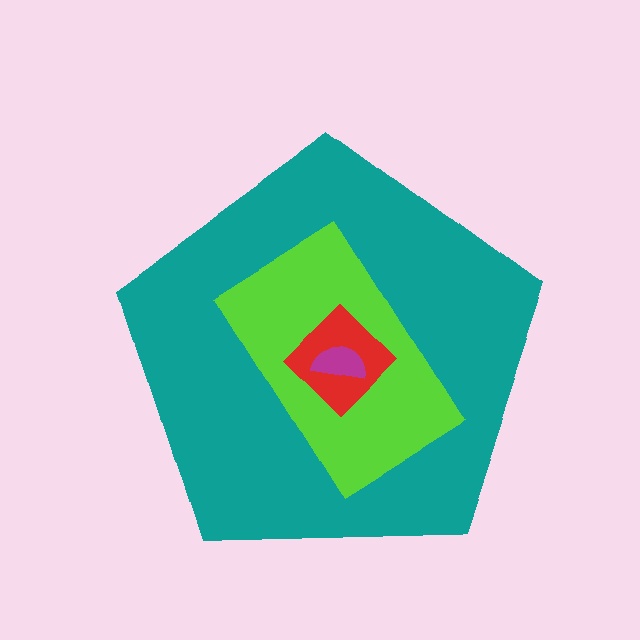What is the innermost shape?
The magenta semicircle.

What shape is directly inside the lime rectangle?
The red diamond.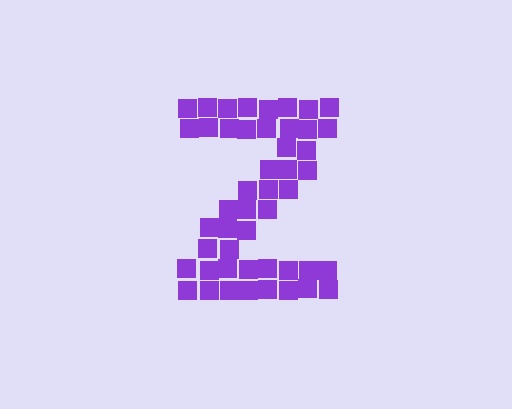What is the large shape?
The large shape is the letter Z.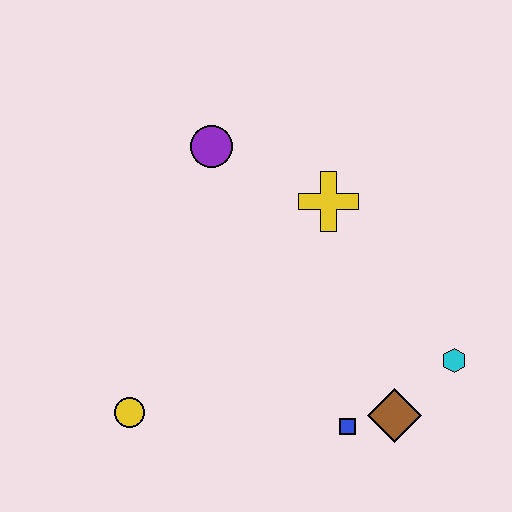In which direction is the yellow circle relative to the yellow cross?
The yellow circle is below the yellow cross.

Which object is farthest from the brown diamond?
The purple circle is farthest from the brown diamond.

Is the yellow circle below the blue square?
No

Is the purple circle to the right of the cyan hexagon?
No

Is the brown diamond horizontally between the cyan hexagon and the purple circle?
Yes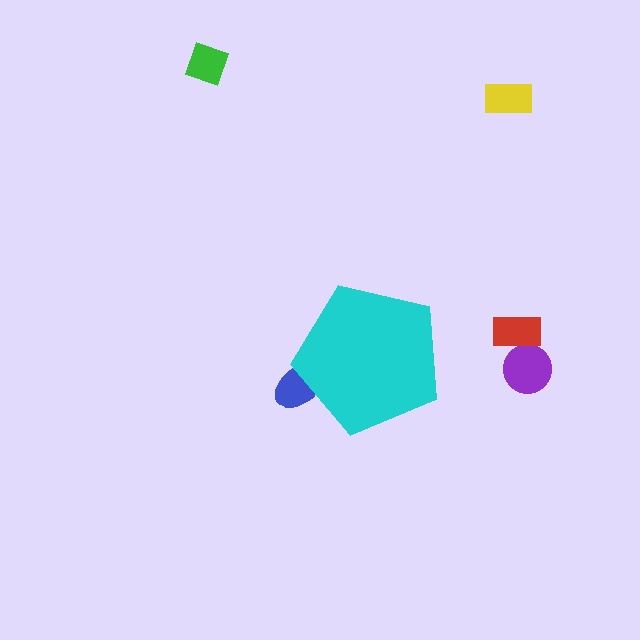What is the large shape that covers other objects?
A cyan pentagon.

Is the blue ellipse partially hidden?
Yes, the blue ellipse is partially hidden behind the cyan pentagon.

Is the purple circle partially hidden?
No, the purple circle is fully visible.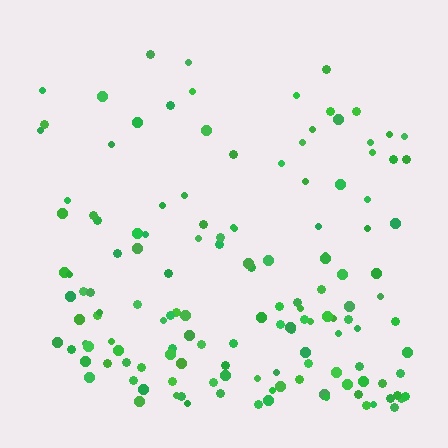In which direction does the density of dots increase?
From top to bottom, with the bottom side densest.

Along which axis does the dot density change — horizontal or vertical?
Vertical.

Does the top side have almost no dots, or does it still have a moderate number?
Still a moderate number, just noticeably fewer than the bottom.